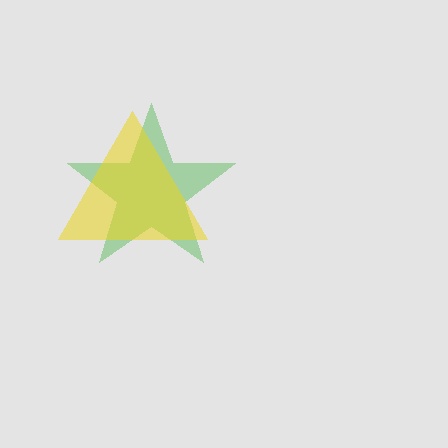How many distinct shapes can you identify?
There are 2 distinct shapes: a green star, a yellow triangle.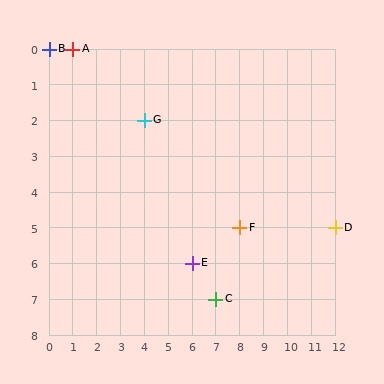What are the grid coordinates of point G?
Point G is at grid coordinates (4, 2).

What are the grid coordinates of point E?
Point E is at grid coordinates (6, 6).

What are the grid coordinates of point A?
Point A is at grid coordinates (1, 0).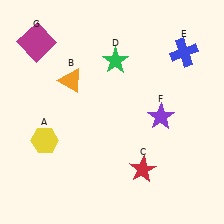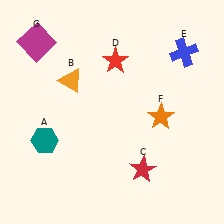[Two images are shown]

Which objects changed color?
A changed from yellow to teal. D changed from green to red. F changed from purple to orange.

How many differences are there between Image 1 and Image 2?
There are 3 differences between the two images.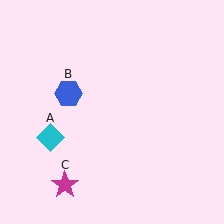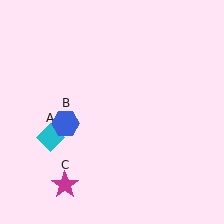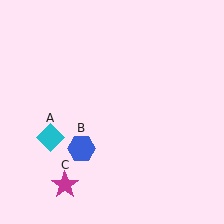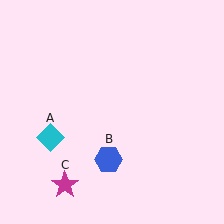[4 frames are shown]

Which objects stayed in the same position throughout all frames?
Cyan diamond (object A) and magenta star (object C) remained stationary.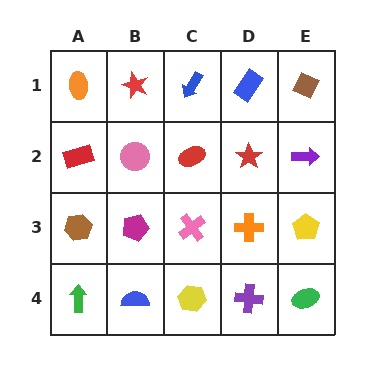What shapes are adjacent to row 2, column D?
A blue rectangle (row 1, column D), an orange cross (row 3, column D), a red ellipse (row 2, column C), a purple arrow (row 2, column E).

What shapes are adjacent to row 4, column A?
A brown hexagon (row 3, column A), a blue semicircle (row 4, column B).